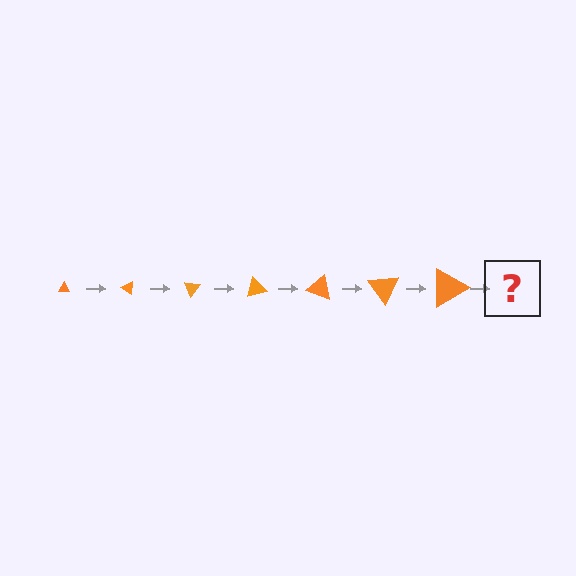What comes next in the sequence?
The next element should be a triangle, larger than the previous one and rotated 245 degrees from the start.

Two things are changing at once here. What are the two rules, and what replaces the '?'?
The two rules are that the triangle grows larger each step and it rotates 35 degrees each step. The '?' should be a triangle, larger than the previous one and rotated 245 degrees from the start.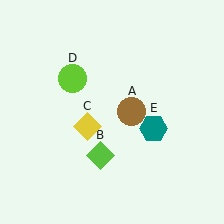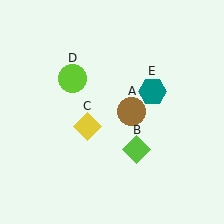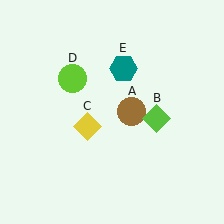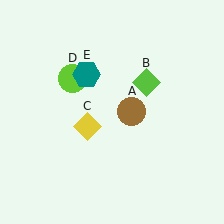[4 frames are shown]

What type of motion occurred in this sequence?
The lime diamond (object B), teal hexagon (object E) rotated counterclockwise around the center of the scene.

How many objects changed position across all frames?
2 objects changed position: lime diamond (object B), teal hexagon (object E).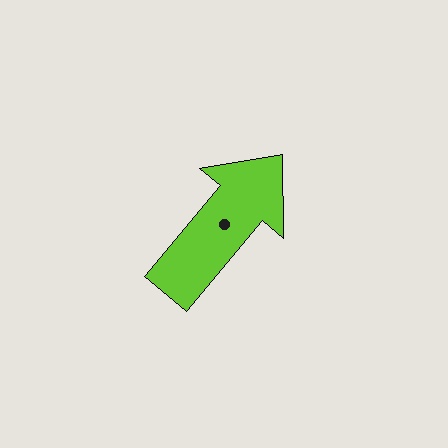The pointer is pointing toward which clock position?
Roughly 1 o'clock.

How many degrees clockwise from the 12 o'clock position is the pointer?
Approximately 40 degrees.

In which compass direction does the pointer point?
Northeast.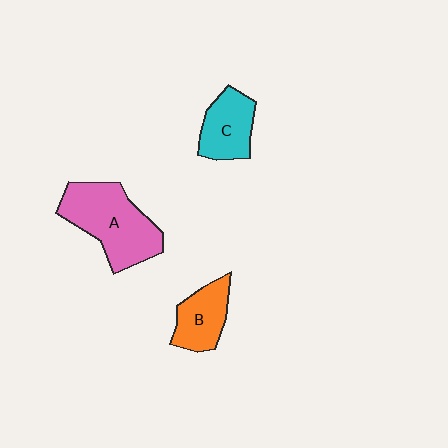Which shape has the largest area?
Shape A (pink).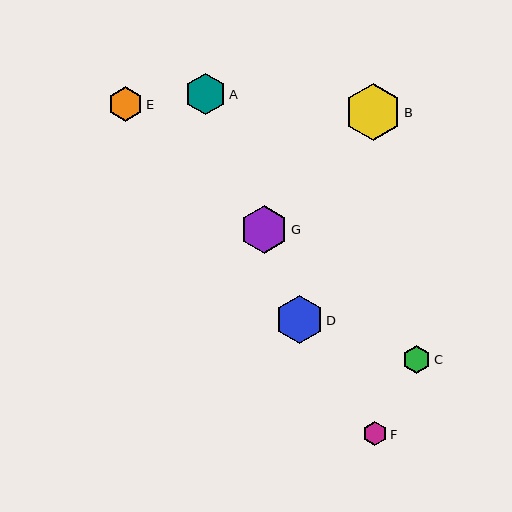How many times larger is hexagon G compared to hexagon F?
Hexagon G is approximately 2.0 times the size of hexagon F.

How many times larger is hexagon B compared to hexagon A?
Hexagon B is approximately 1.4 times the size of hexagon A.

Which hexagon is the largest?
Hexagon B is the largest with a size of approximately 56 pixels.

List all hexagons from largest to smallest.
From largest to smallest: B, D, G, A, E, C, F.